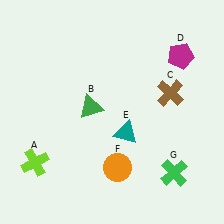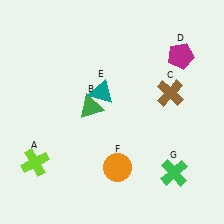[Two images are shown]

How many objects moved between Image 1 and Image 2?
1 object moved between the two images.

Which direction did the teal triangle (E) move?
The teal triangle (E) moved up.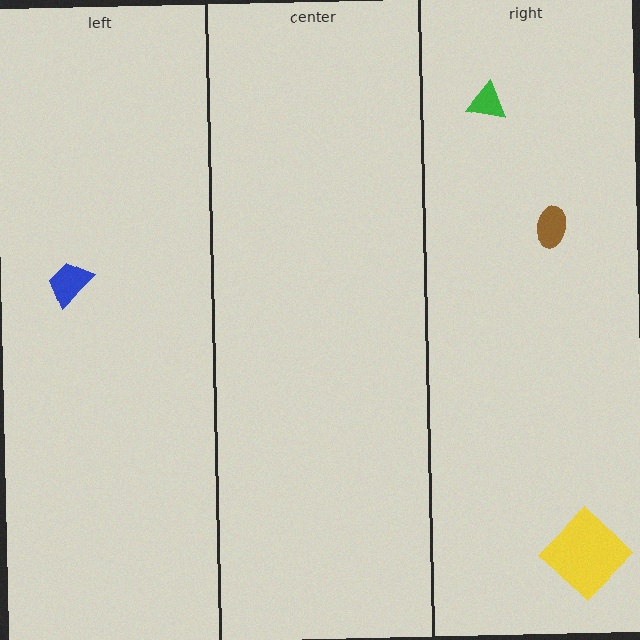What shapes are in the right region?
The yellow diamond, the brown ellipse, the green triangle.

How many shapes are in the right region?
3.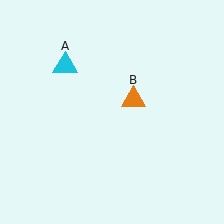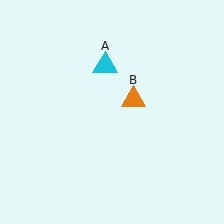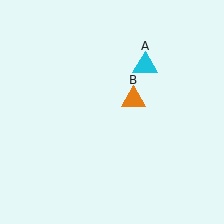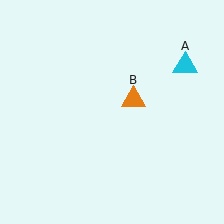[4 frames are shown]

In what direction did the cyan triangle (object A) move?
The cyan triangle (object A) moved right.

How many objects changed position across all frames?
1 object changed position: cyan triangle (object A).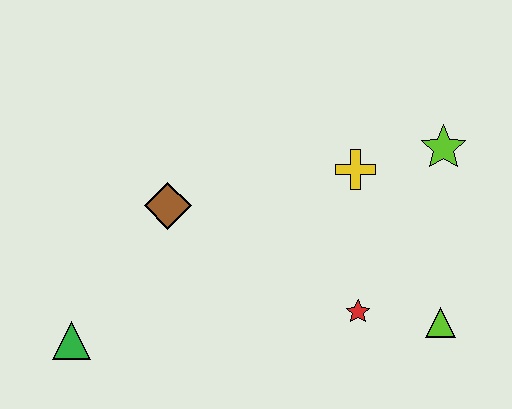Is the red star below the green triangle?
No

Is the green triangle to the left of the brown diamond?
Yes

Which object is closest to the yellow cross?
The lime star is closest to the yellow cross.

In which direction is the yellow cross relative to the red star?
The yellow cross is above the red star.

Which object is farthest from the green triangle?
The lime star is farthest from the green triangle.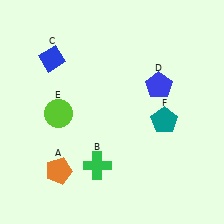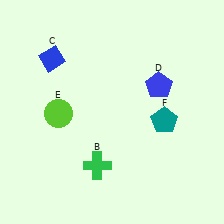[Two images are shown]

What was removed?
The orange pentagon (A) was removed in Image 2.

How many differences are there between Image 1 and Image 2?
There is 1 difference between the two images.